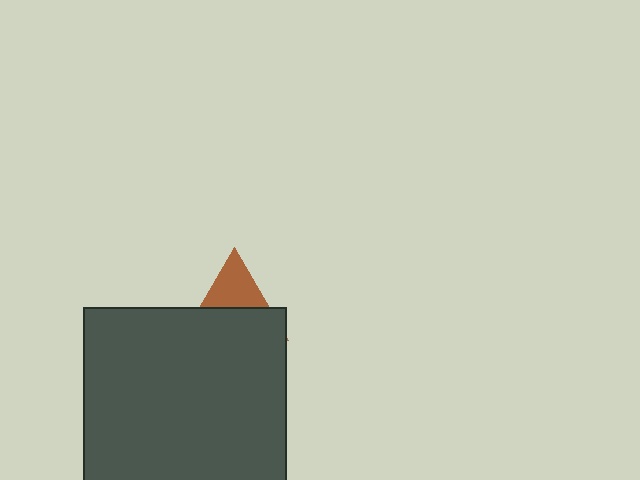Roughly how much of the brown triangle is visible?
A small part of it is visible (roughly 41%).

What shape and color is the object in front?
The object in front is a dark gray rectangle.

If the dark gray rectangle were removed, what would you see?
You would see the complete brown triangle.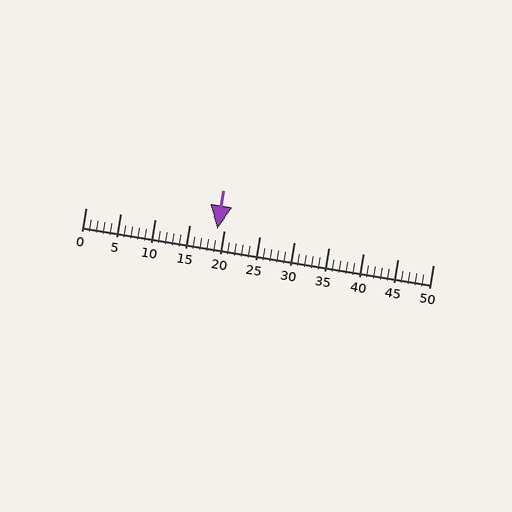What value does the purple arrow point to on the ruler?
The purple arrow points to approximately 19.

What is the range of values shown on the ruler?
The ruler shows values from 0 to 50.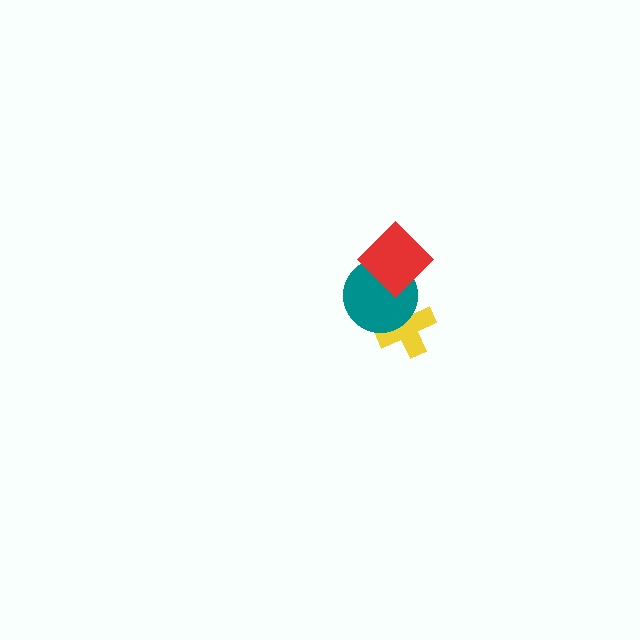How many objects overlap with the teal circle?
2 objects overlap with the teal circle.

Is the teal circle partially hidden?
Yes, it is partially covered by another shape.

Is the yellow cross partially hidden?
Yes, it is partially covered by another shape.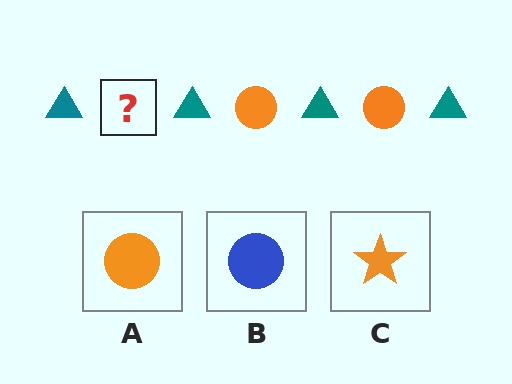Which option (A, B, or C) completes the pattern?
A.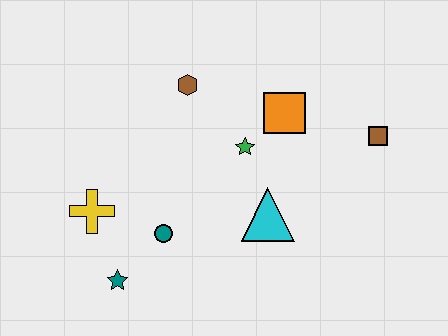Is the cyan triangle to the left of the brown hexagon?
No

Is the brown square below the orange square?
Yes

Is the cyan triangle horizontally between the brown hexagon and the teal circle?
No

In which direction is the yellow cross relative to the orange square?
The yellow cross is to the left of the orange square.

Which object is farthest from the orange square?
The teal star is farthest from the orange square.